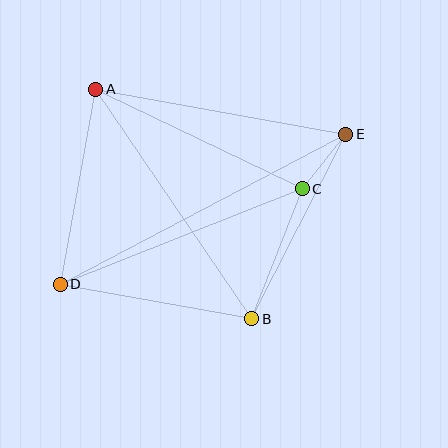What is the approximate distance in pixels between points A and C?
The distance between A and C is approximately 229 pixels.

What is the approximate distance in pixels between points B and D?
The distance between B and D is approximately 195 pixels.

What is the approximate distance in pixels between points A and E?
The distance between A and E is approximately 254 pixels.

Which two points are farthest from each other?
Points D and E are farthest from each other.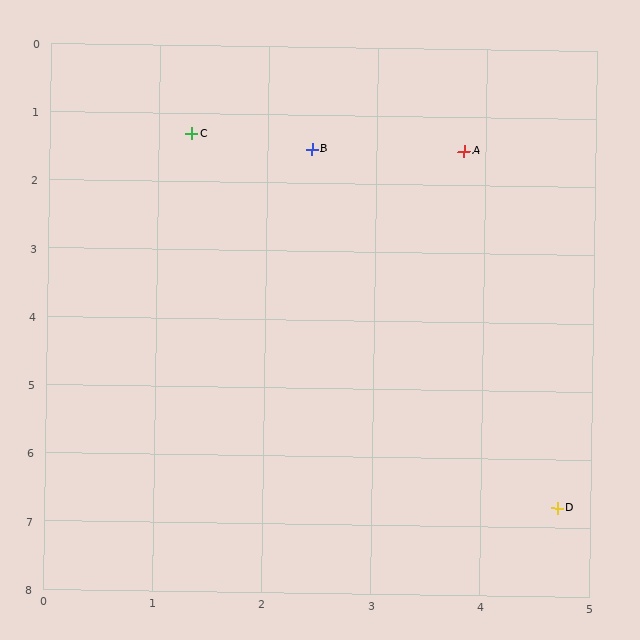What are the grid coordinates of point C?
Point C is at approximately (1.3, 1.3).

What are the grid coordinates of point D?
Point D is at approximately (4.7, 6.7).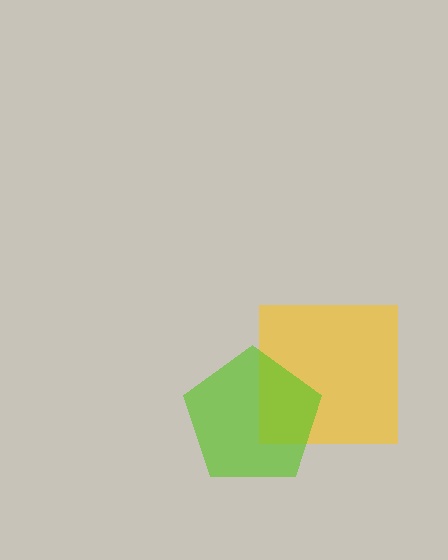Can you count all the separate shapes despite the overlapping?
Yes, there are 2 separate shapes.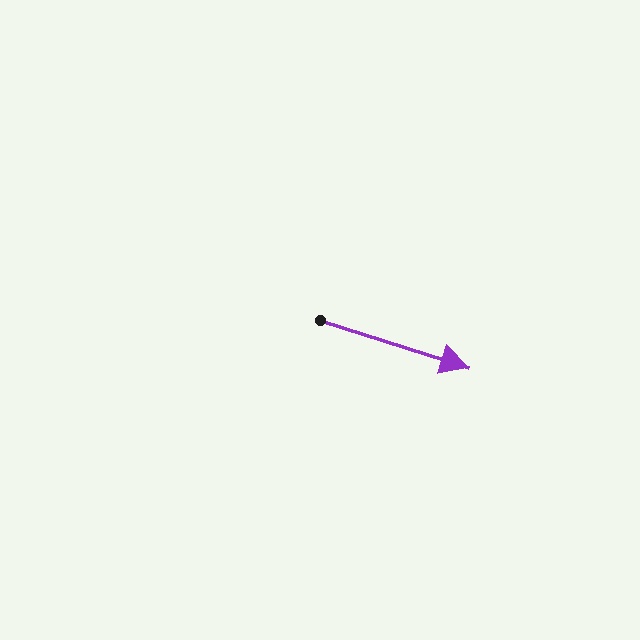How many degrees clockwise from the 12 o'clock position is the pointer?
Approximately 108 degrees.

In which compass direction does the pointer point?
East.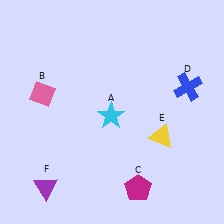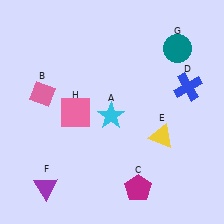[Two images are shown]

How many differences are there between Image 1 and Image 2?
There are 2 differences between the two images.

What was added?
A teal circle (G), a pink square (H) were added in Image 2.